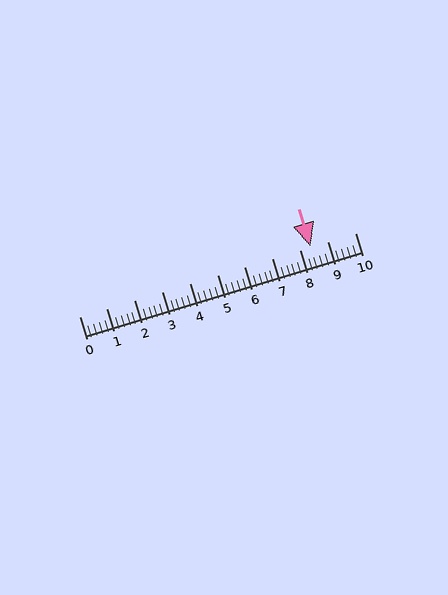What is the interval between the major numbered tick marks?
The major tick marks are spaced 1 units apart.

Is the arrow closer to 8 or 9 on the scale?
The arrow is closer to 8.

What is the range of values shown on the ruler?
The ruler shows values from 0 to 10.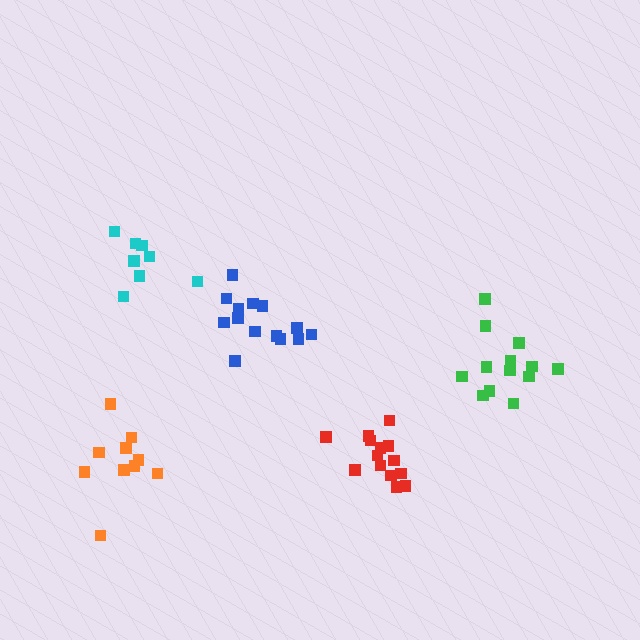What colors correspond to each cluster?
The clusters are colored: blue, cyan, red, orange, green.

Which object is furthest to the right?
The green cluster is rightmost.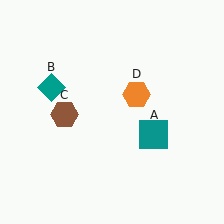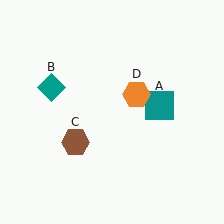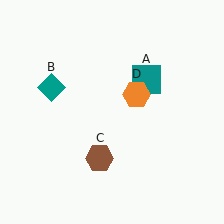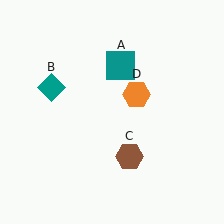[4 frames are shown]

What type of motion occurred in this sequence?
The teal square (object A), brown hexagon (object C) rotated counterclockwise around the center of the scene.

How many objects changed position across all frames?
2 objects changed position: teal square (object A), brown hexagon (object C).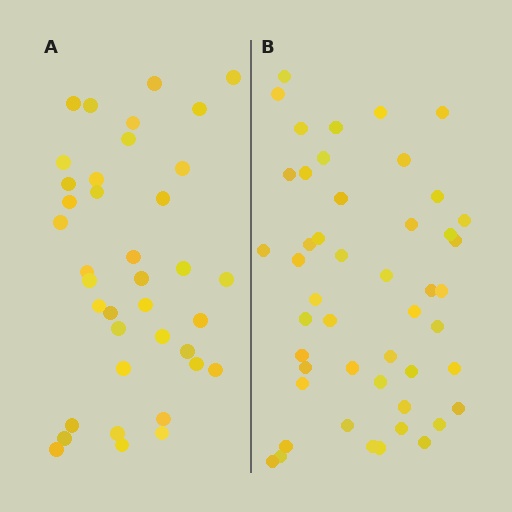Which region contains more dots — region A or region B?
Region B (the right region) has more dots.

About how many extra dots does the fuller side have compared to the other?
Region B has roughly 10 or so more dots than region A.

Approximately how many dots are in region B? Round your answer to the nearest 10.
About 50 dots. (The exact count is 48, which rounds to 50.)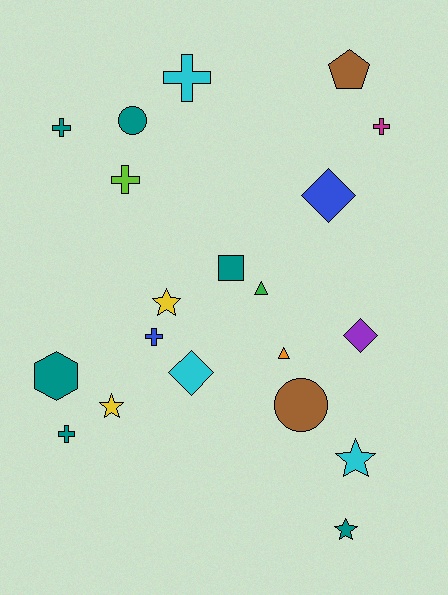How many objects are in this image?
There are 20 objects.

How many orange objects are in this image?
There is 1 orange object.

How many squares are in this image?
There is 1 square.